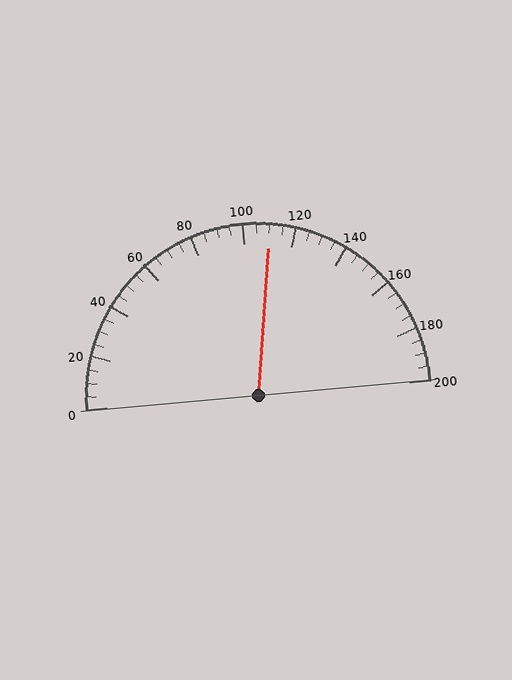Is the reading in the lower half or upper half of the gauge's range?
The reading is in the upper half of the range (0 to 200).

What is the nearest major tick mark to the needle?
The nearest major tick mark is 120.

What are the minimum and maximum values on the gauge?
The gauge ranges from 0 to 200.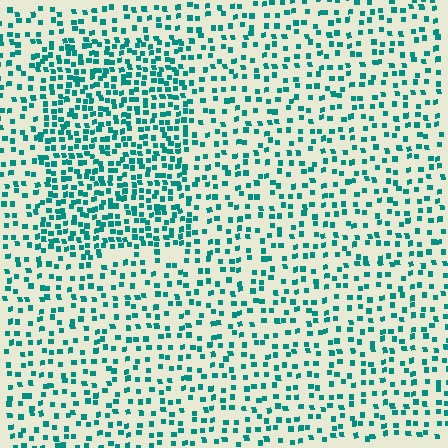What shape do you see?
I see a rectangle.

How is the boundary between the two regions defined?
The boundary is defined by a change in element density (approximately 1.9x ratio). All elements are the same color, size, and shape.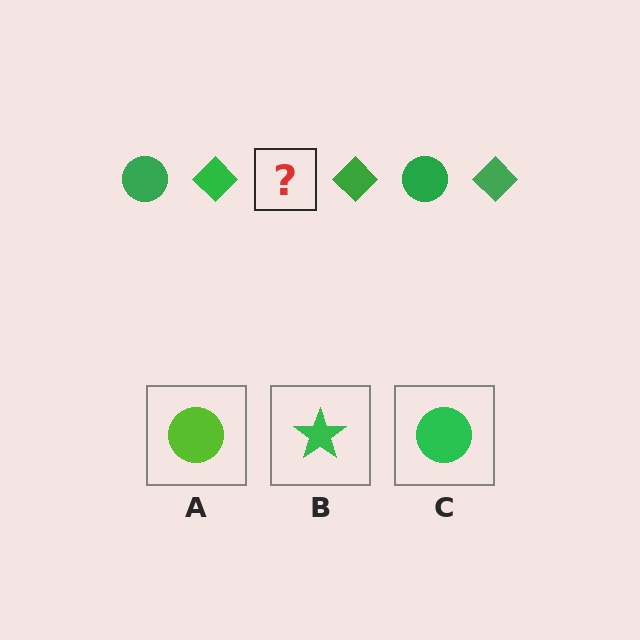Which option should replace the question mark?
Option C.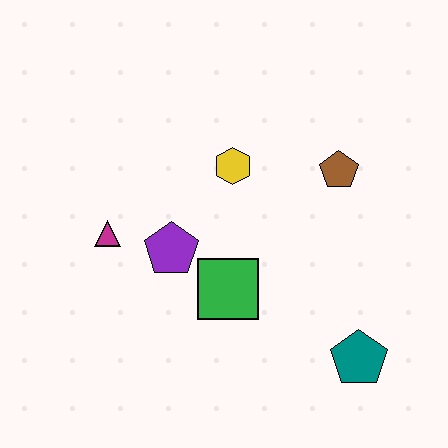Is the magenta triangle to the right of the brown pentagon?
No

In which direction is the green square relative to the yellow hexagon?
The green square is below the yellow hexagon.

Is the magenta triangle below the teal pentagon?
No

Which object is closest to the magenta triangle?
The purple pentagon is closest to the magenta triangle.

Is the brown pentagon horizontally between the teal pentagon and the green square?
Yes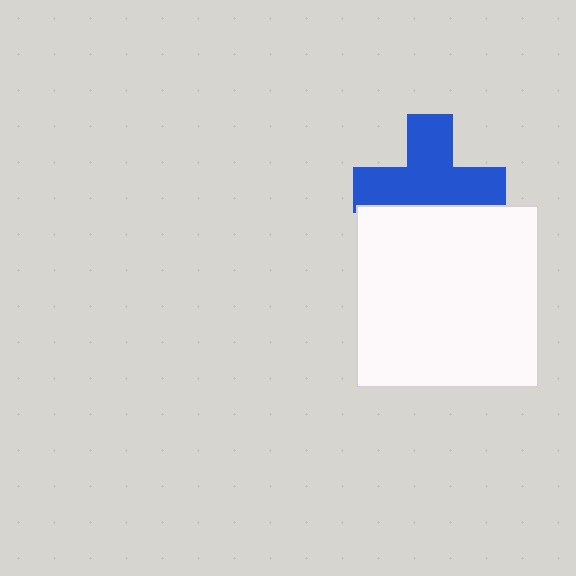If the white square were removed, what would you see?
You would see the complete blue cross.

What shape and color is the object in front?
The object in front is a white square.